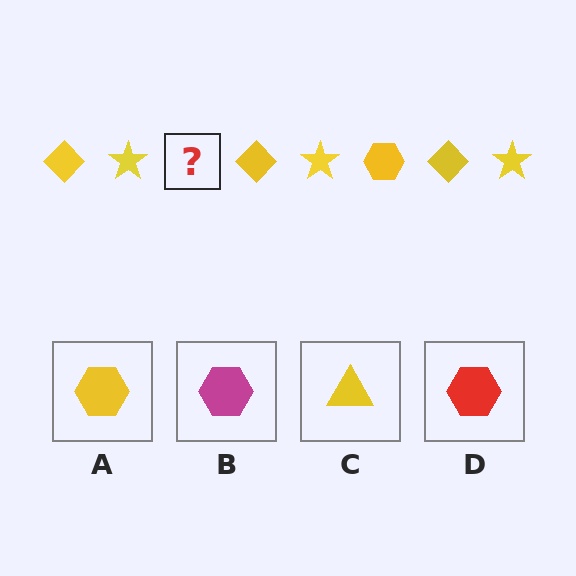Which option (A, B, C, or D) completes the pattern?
A.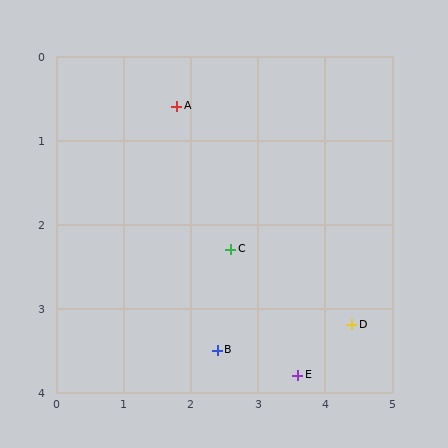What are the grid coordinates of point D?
Point D is at approximately (4.4, 3.2).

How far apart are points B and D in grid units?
Points B and D are about 2.0 grid units apart.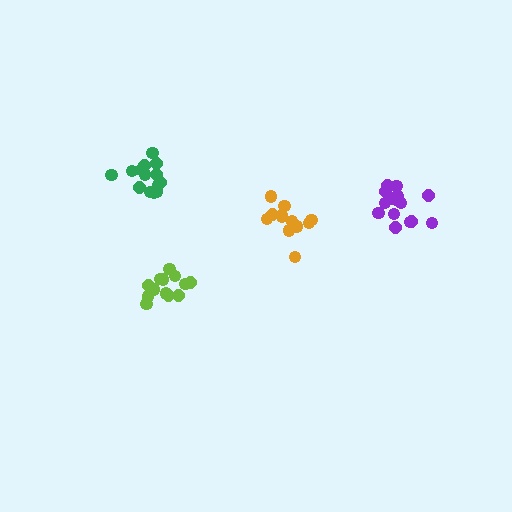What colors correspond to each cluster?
The clusters are colored: purple, orange, lime, green.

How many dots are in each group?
Group 1: 16 dots, Group 2: 12 dots, Group 3: 13 dots, Group 4: 14 dots (55 total).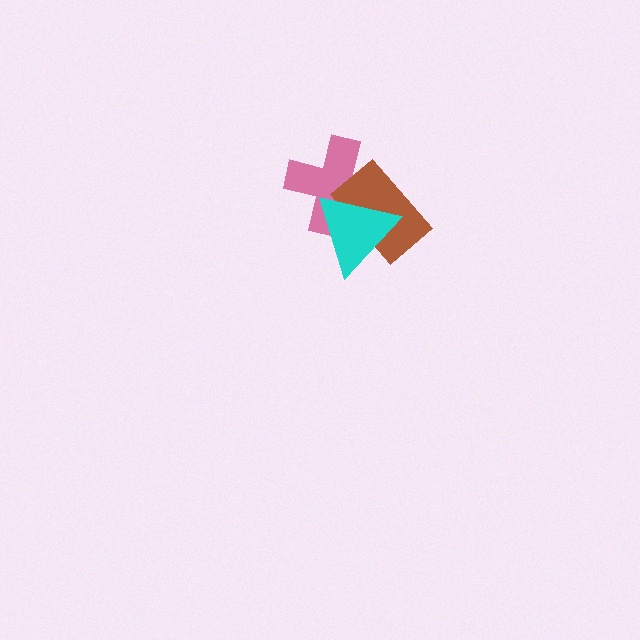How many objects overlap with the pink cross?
2 objects overlap with the pink cross.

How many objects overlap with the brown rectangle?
2 objects overlap with the brown rectangle.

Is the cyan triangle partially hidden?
No, no other shape covers it.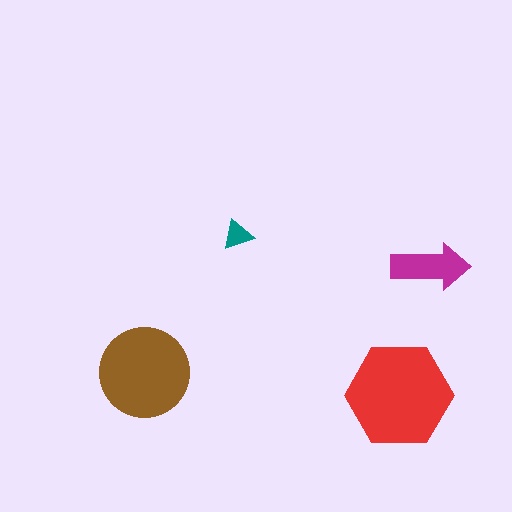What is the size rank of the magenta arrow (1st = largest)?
3rd.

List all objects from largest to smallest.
The red hexagon, the brown circle, the magenta arrow, the teal triangle.